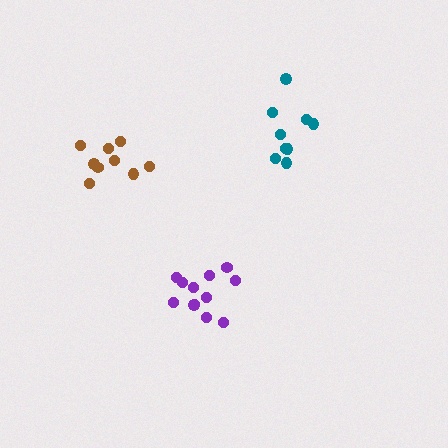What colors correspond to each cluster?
The clusters are colored: purple, teal, brown.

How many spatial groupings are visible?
There are 3 spatial groupings.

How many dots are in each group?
Group 1: 12 dots, Group 2: 9 dots, Group 3: 9 dots (30 total).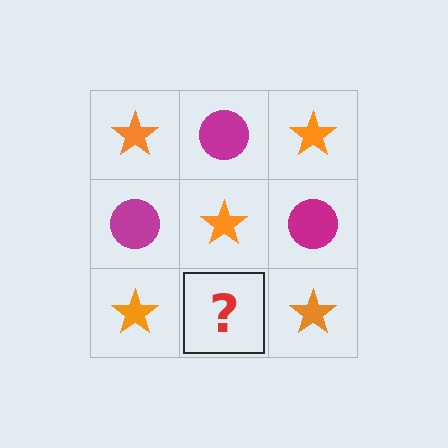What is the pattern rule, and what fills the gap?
The rule is that it alternates orange star and magenta circle in a checkerboard pattern. The gap should be filled with a magenta circle.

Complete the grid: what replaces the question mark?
The question mark should be replaced with a magenta circle.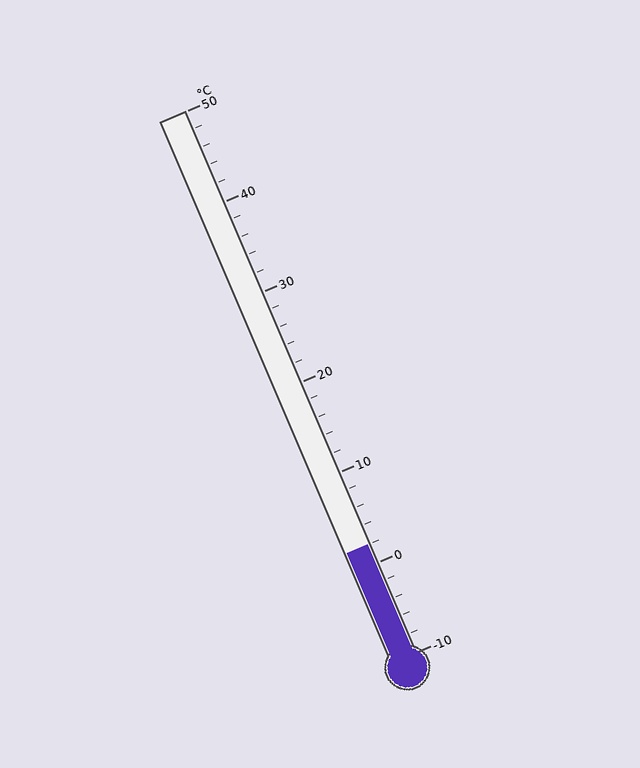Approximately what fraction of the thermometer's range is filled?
The thermometer is filled to approximately 20% of its range.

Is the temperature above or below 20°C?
The temperature is below 20°C.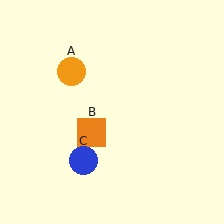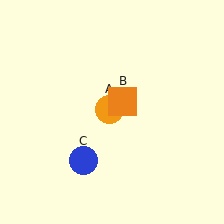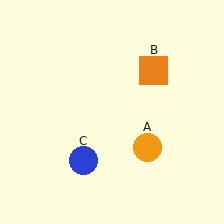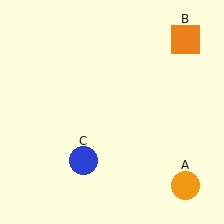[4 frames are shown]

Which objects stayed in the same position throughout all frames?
Blue circle (object C) remained stationary.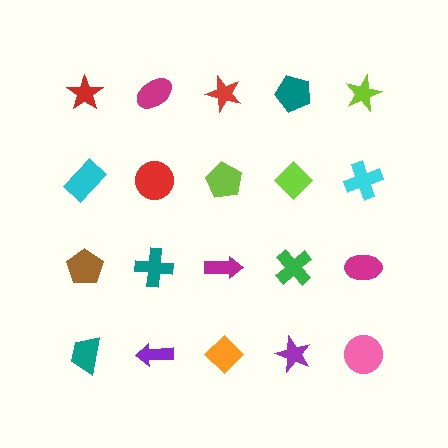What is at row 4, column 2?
A purple arrow.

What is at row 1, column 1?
A red star.